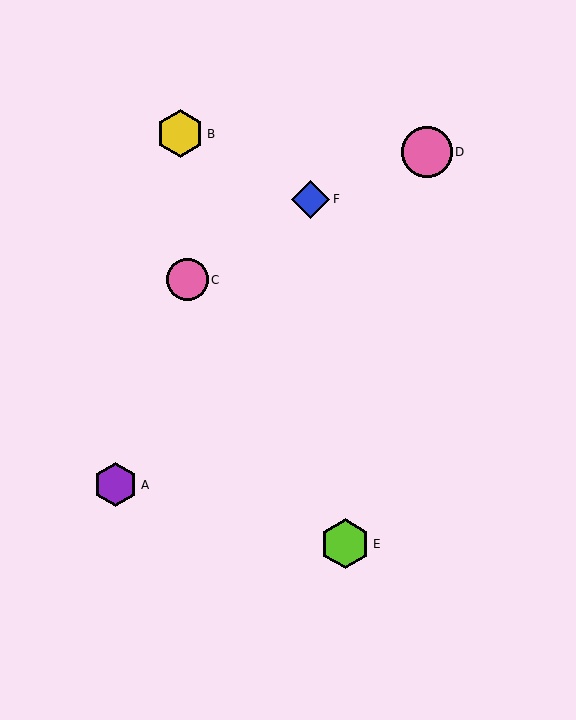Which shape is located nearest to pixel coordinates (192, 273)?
The pink circle (labeled C) at (187, 280) is nearest to that location.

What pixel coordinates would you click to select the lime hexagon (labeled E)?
Click at (345, 544) to select the lime hexagon E.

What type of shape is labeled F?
Shape F is a blue diamond.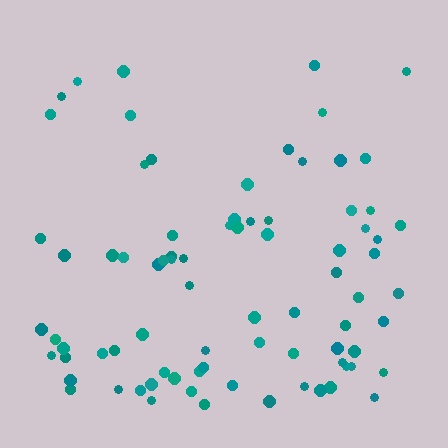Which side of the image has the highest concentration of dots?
The bottom.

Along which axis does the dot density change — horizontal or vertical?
Vertical.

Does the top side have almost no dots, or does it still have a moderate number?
Still a moderate number, just noticeably fewer than the bottom.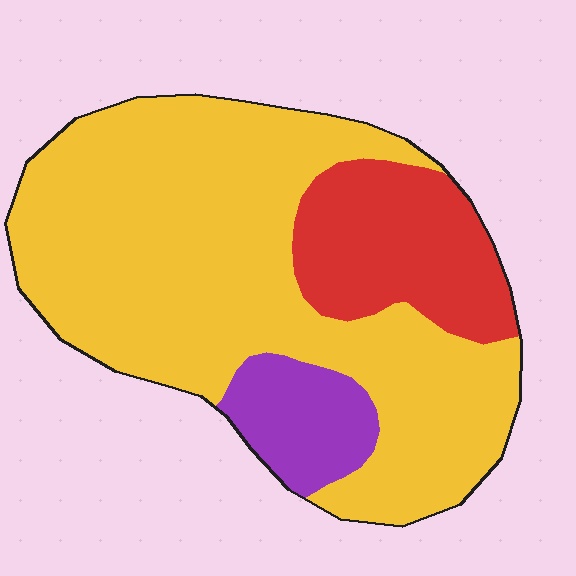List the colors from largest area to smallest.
From largest to smallest: yellow, red, purple.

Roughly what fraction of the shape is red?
Red takes up about one fifth (1/5) of the shape.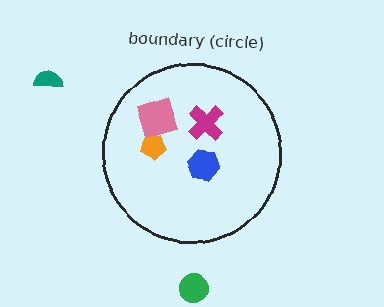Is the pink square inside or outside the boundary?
Inside.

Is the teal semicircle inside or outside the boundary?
Outside.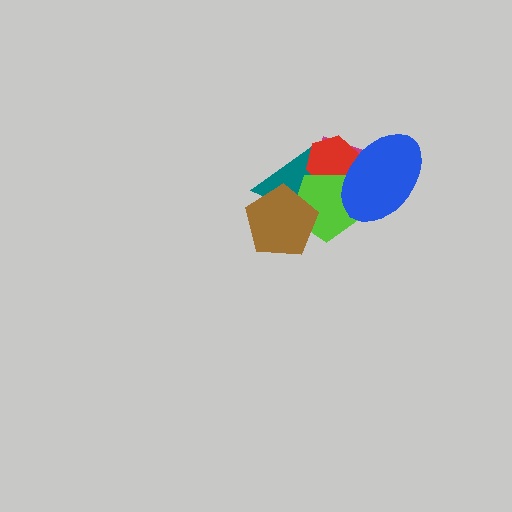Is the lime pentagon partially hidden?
Yes, it is partially covered by another shape.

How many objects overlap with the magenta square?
4 objects overlap with the magenta square.